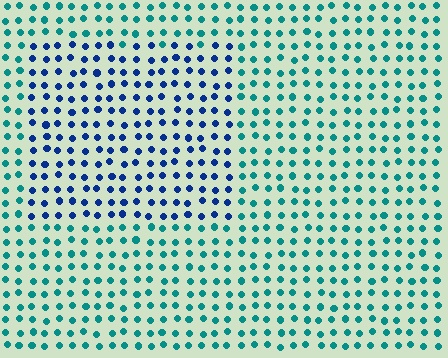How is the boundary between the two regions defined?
The boundary is defined purely by a slight shift in hue (about 46 degrees). Spacing, size, and orientation are identical on both sides.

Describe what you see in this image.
The image is filled with small teal elements in a uniform arrangement. A rectangle-shaped region is visible where the elements are tinted to a slightly different hue, forming a subtle color boundary.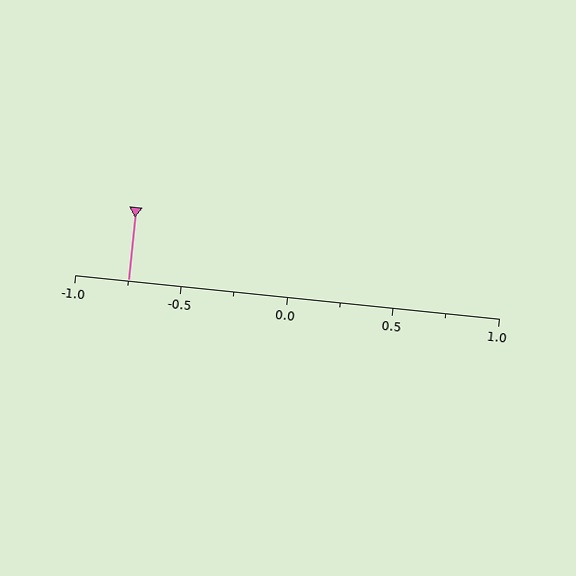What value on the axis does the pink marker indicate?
The marker indicates approximately -0.75.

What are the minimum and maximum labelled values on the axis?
The axis runs from -1.0 to 1.0.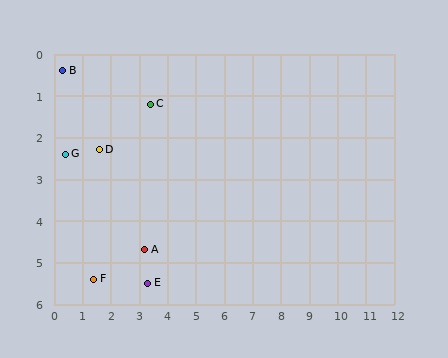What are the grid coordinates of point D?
Point D is at approximately (1.6, 2.3).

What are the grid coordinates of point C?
Point C is at approximately (3.4, 1.2).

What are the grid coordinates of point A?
Point A is at approximately (3.2, 4.7).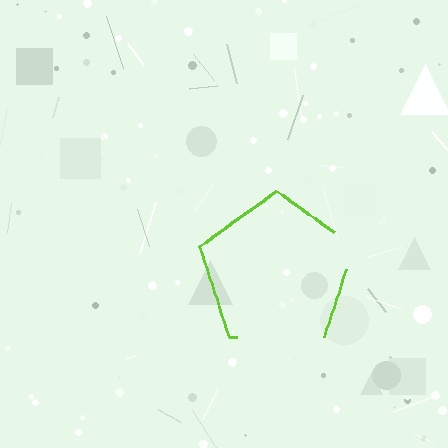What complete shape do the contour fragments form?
The contour fragments form a pentagon.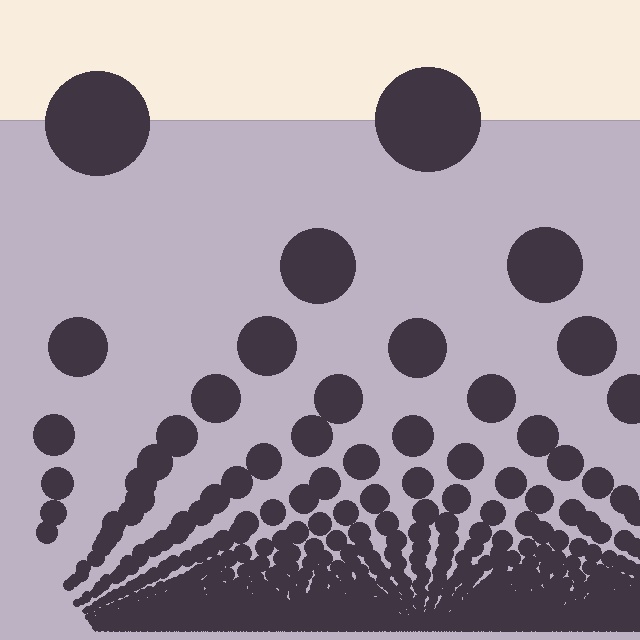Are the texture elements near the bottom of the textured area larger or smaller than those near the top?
Smaller. The gradient is inverted — elements near the bottom are smaller and denser.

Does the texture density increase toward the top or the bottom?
Density increases toward the bottom.